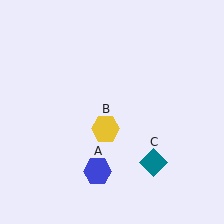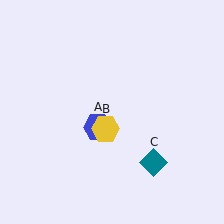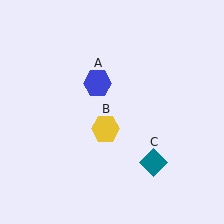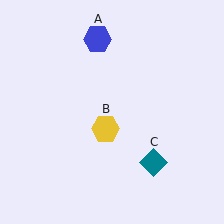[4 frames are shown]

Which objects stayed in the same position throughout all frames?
Yellow hexagon (object B) and teal diamond (object C) remained stationary.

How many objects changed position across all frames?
1 object changed position: blue hexagon (object A).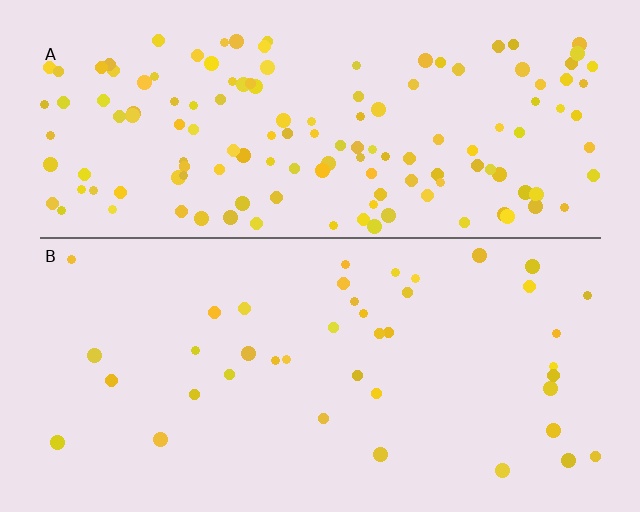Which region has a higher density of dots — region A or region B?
A (the top).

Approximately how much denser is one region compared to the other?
Approximately 3.7× — region A over region B.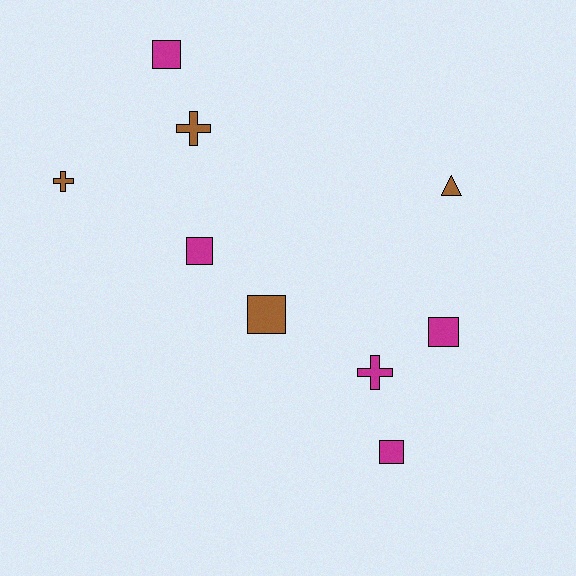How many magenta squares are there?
There are 4 magenta squares.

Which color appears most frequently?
Magenta, with 5 objects.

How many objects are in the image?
There are 9 objects.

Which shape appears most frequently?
Square, with 5 objects.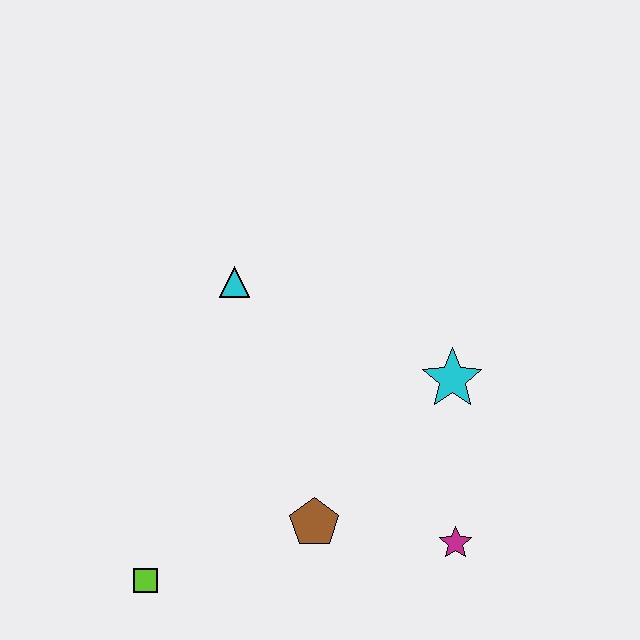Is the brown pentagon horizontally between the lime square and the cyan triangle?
No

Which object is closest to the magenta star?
The brown pentagon is closest to the magenta star.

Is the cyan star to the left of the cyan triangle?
No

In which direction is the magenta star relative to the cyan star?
The magenta star is below the cyan star.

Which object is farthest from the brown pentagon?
The cyan triangle is farthest from the brown pentagon.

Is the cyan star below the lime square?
No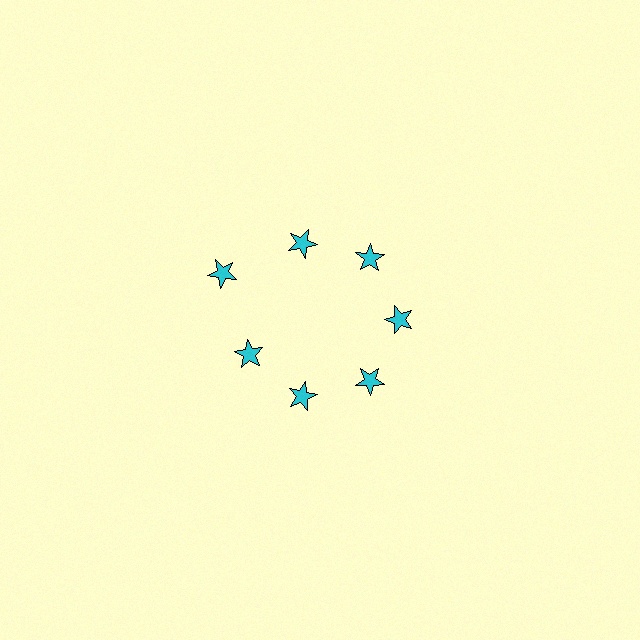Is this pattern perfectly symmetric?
No. The 7 cyan stars are arranged in a ring, but one element near the 10 o'clock position is pushed outward from the center, breaking the 7-fold rotational symmetry.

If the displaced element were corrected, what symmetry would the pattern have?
It would have 7-fold rotational symmetry — the pattern would map onto itself every 51 degrees.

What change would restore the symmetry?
The symmetry would be restored by moving it inward, back onto the ring so that all 7 stars sit at equal angles and equal distance from the center.